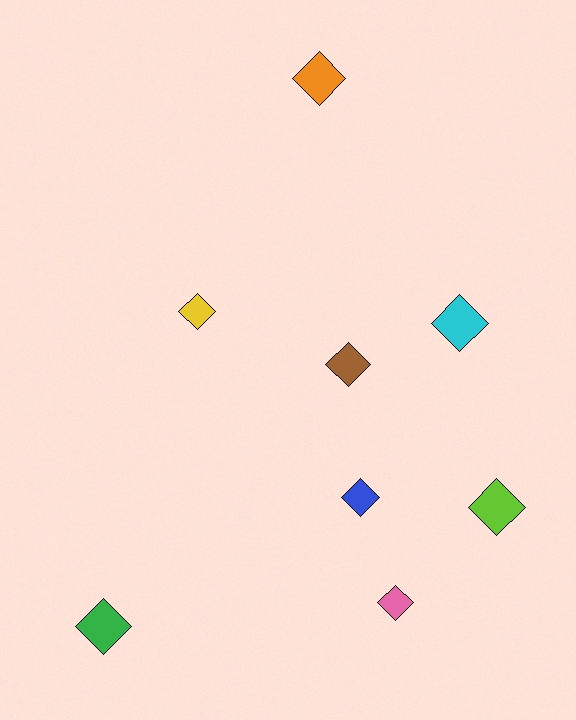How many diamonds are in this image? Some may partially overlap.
There are 8 diamonds.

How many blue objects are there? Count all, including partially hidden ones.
There is 1 blue object.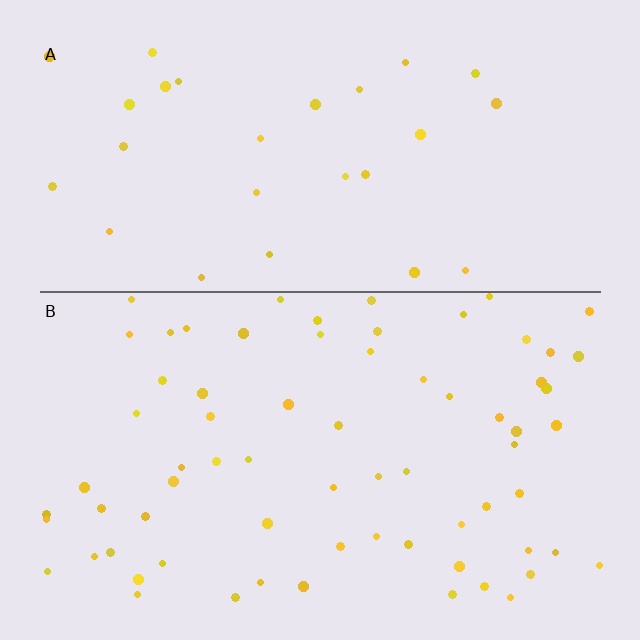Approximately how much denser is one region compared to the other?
Approximately 2.5× — region B over region A.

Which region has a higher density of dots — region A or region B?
B (the bottom).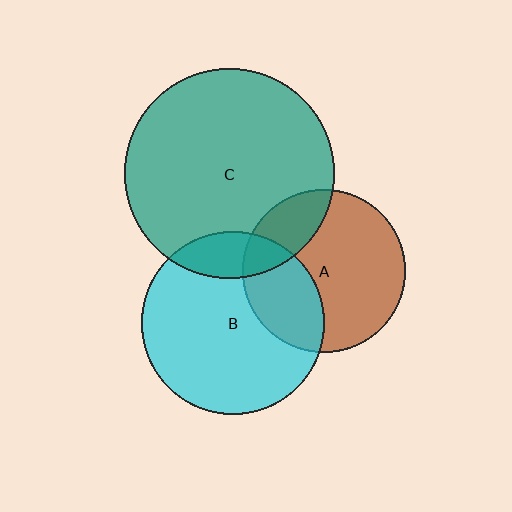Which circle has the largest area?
Circle C (teal).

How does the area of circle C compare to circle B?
Approximately 1.3 times.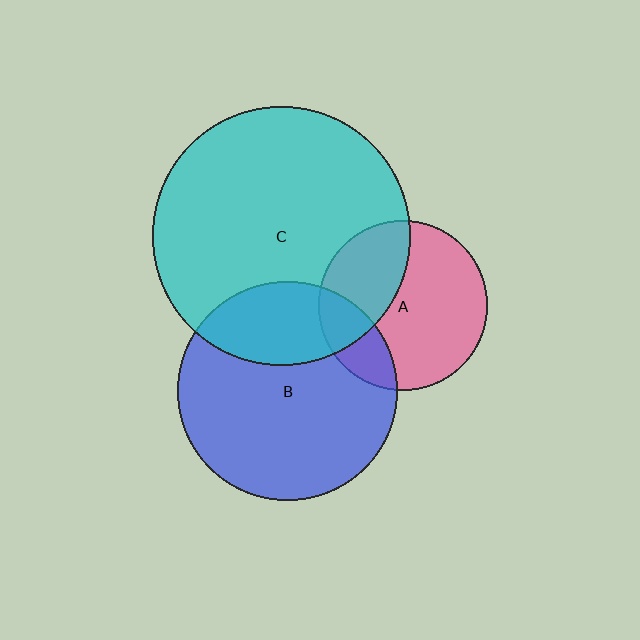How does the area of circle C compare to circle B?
Approximately 1.4 times.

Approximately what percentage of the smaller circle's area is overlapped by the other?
Approximately 30%.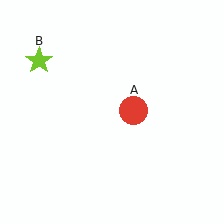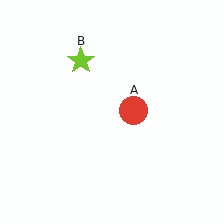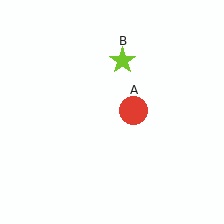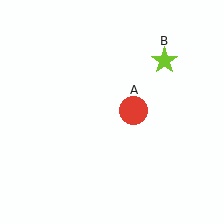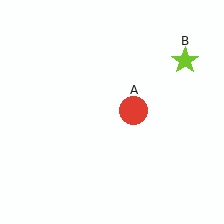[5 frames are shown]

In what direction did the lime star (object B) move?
The lime star (object B) moved right.